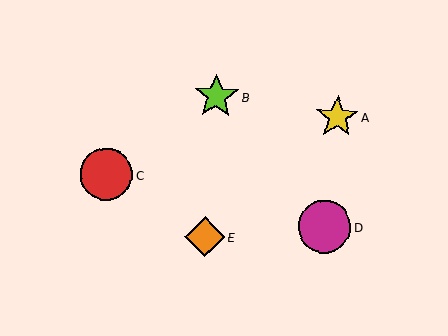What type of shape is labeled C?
Shape C is a red circle.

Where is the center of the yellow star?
The center of the yellow star is at (337, 117).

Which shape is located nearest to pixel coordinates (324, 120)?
The yellow star (labeled A) at (337, 117) is nearest to that location.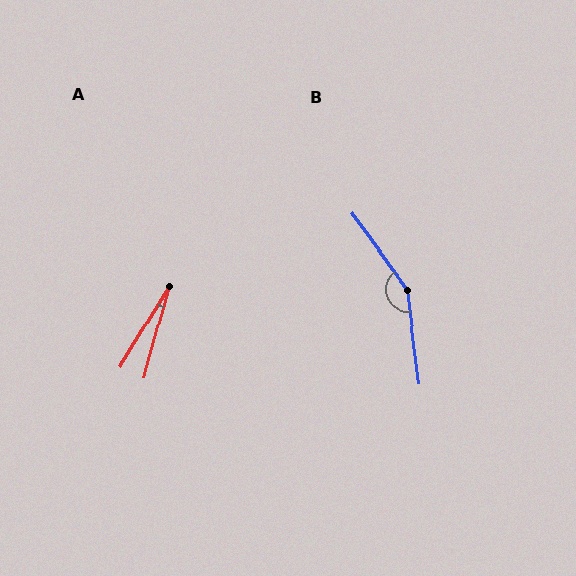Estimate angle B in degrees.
Approximately 151 degrees.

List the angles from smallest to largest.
A (16°), B (151°).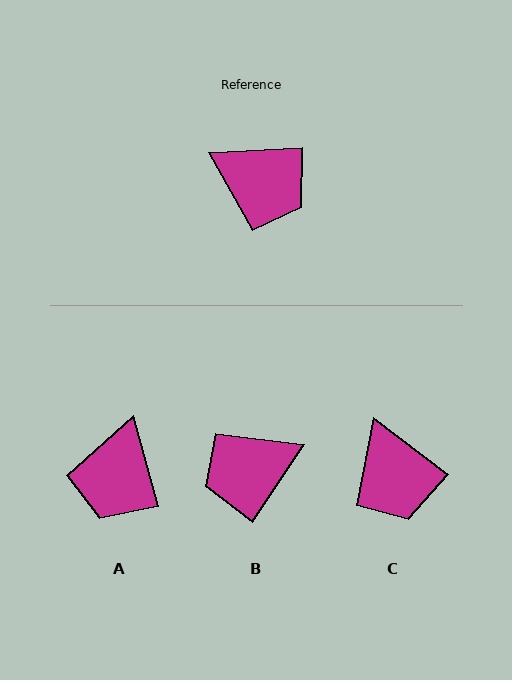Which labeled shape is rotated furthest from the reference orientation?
B, about 126 degrees away.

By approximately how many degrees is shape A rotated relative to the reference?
Approximately 78 degrees clockwise.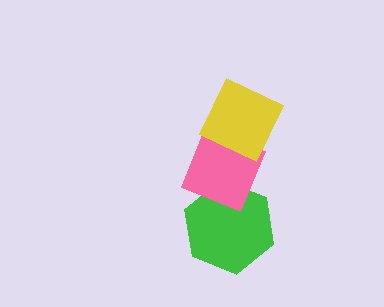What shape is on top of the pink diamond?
The yellow diamond is on top of the pink diamond.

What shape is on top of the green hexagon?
The pink diamond is on top of the green hexagon.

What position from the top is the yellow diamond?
The yellow diamond is 1st from the top.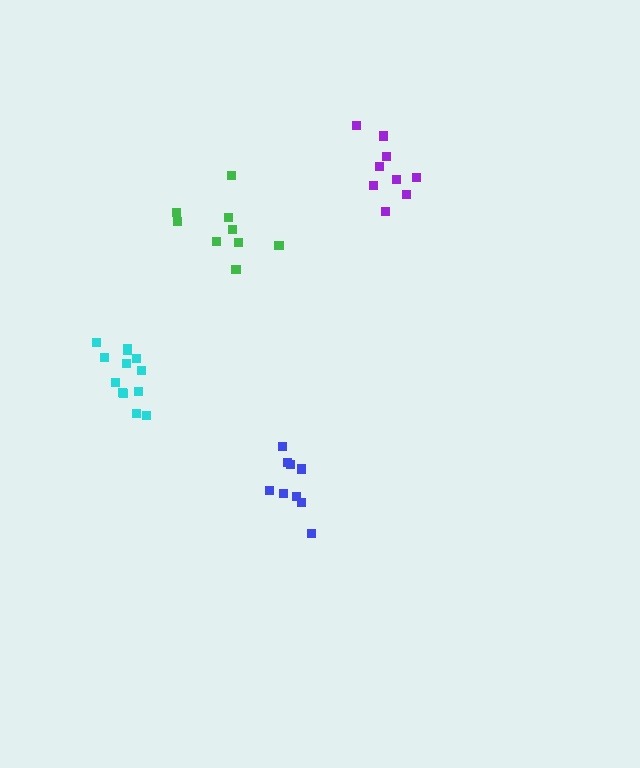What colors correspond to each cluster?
The clusters are colored: blue, green, cyan, purple.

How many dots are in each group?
Group 1: 9 dots, Group 2: 9 dots, Group 3: 13 dots, Group 4: 9 dots (40 total).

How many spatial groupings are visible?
There are 4 spatial groupings.